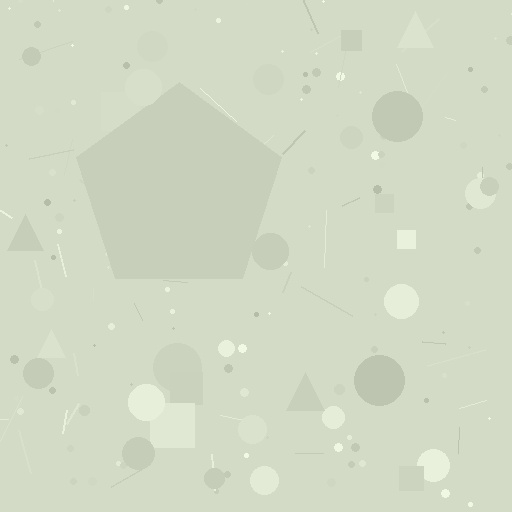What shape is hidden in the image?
A pentagon is hidden in the image.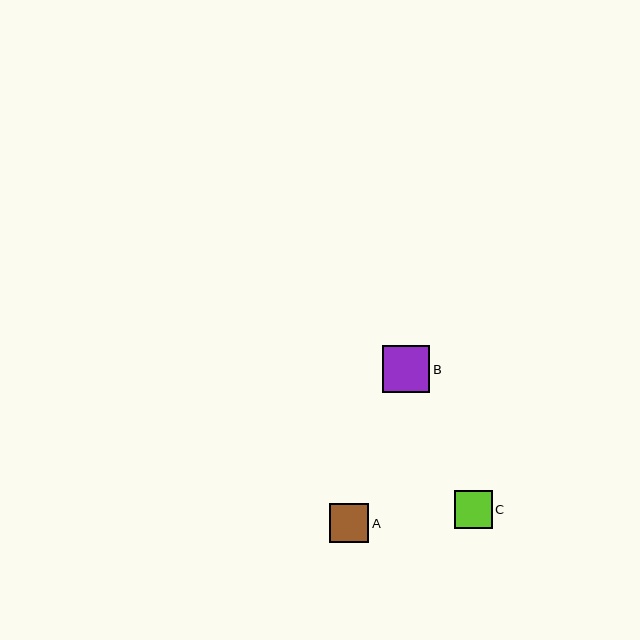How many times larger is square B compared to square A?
Square B is approximately 1.2 times the size of square A.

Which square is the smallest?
Square C is the smallest with a size of approximately 38 pixels.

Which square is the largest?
Square B is the largest with a size of approximately 47 pixels.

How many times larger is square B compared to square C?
Square B is approximately 1.2 times the size of square C.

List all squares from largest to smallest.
From largest to smallest: B, A, C.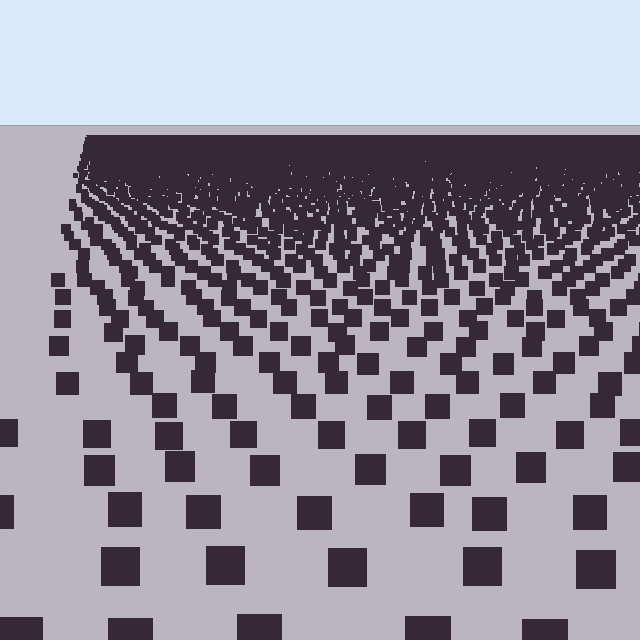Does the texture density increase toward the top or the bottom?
Density increases toward the top.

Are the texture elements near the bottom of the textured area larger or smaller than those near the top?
Larger. Near the bottom, elements are closer to the viewer and appear at a bigger on-screen size.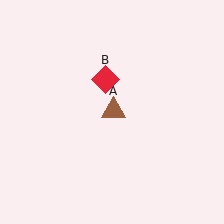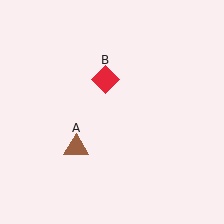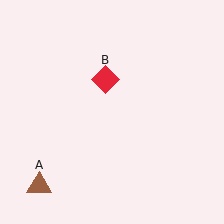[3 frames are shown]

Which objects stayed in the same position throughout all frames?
Red diamond (object B) remained stationary.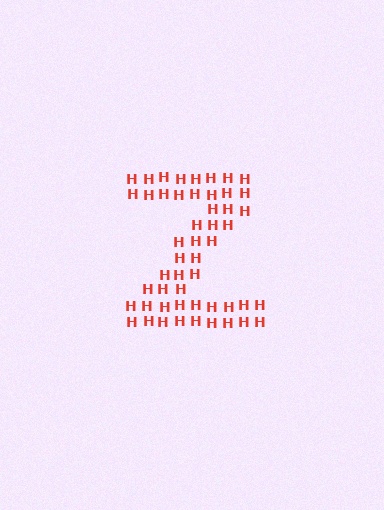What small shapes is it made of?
It is made of small letter H's.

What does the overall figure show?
The overall figure shows the letter Z.